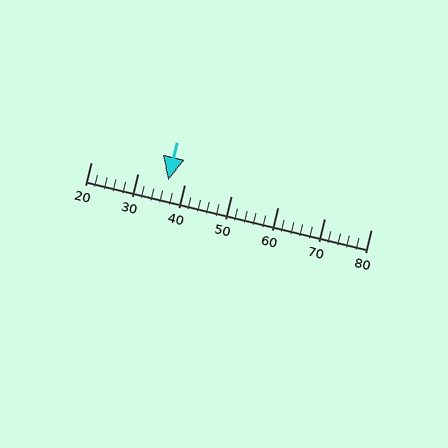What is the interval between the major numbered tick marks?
The major tick marks are spaced 10 units apart.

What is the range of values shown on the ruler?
The ruler shows values from 20 to 80.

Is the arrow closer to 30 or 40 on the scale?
The arrow is closer to 40.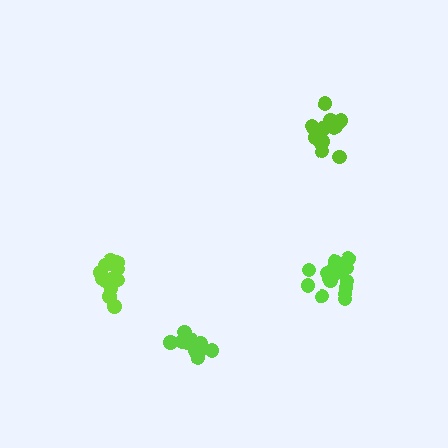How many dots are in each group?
Group 1: 15 dots, Group 2: 14 dots, Group 3: 12 dots, Group 4: 16 dots (57 total).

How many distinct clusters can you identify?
There are 4 distinct clusters.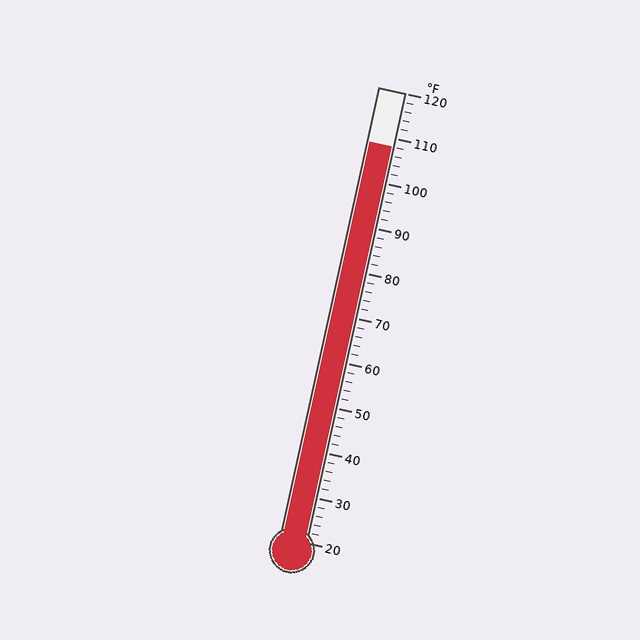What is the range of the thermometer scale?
The thermometer scale ranges from 20°F to 120°F.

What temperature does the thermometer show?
The thermometer shows approximately 108°F.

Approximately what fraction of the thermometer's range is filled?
The thermometer is filled to approximately 90% of its range.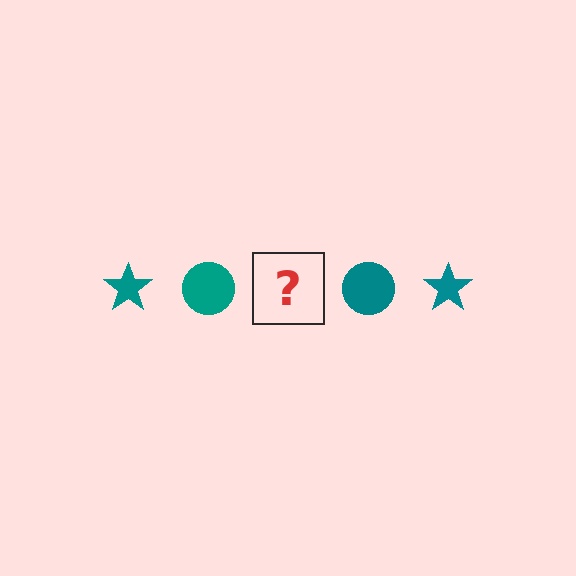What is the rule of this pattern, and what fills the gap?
The rule is that the pattern cycles through star, circle shapes in teal. The gap should be filled with a teal star.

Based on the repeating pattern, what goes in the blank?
The blank should be a teal star.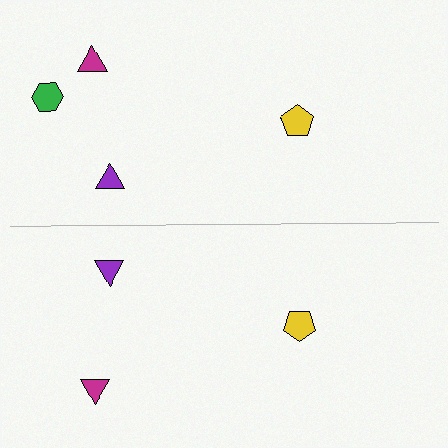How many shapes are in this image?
There are 7 shapes in this image.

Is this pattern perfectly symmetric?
No, the pattern is not perfectly symmetric. A green hexagon is missing from the bottom side.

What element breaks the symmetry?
A green hexagon is missing from the bottom side.